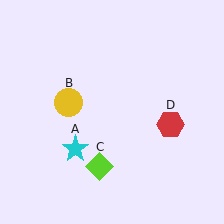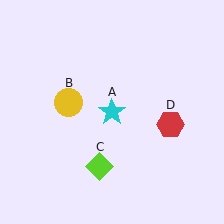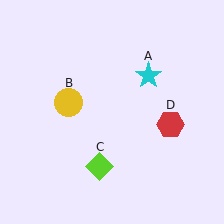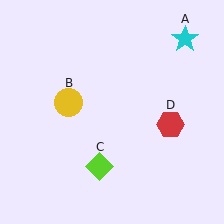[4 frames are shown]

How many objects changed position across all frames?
1 object changed position: cyan star (object A).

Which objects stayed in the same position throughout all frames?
Yellow circle (object B) and lime diamond (object C) and red hexagon (object D) remained stationary.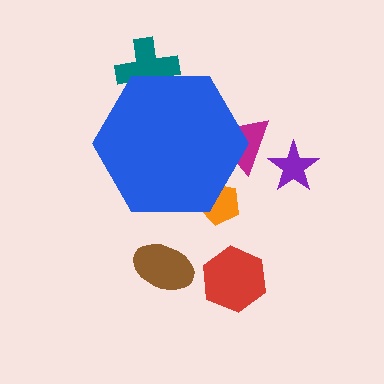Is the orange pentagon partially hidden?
Yes, the orange pentagon is partially hidden behind the blue hexagon.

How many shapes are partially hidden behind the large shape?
3 shapes are partially hidden.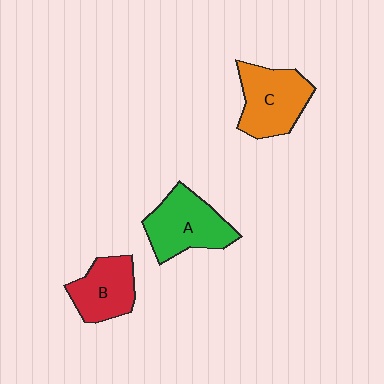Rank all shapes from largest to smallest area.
From largest to smallest: A (green), C (orange), B (red).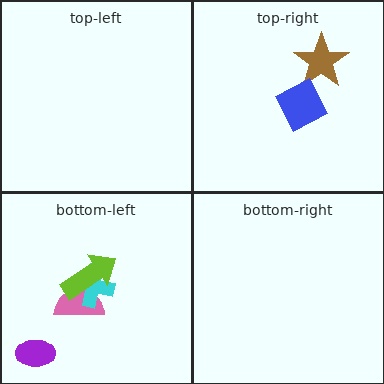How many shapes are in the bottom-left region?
4.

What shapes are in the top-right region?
The brown star, the blue diamond.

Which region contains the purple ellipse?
The bottom-left region.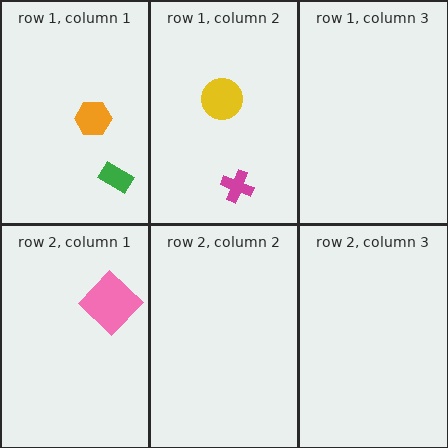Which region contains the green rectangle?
The row 1, column 1 region.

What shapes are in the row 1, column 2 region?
The magenta cross, the yellow circle.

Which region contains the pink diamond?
The row 2, column 1 region.